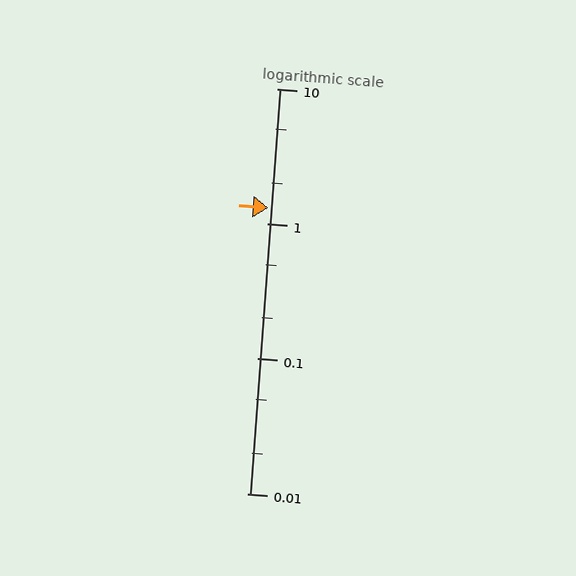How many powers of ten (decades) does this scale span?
The scale spans 3 decades, from 0.01 to 10.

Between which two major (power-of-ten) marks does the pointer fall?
The pointer is between 1 and 10.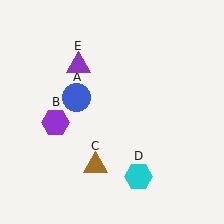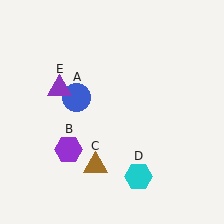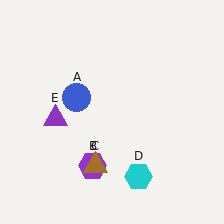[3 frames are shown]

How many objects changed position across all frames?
2 objects changed position: purple hexagon (object B), purple triangle (object E).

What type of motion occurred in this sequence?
The purple hexagon (object B), purple triangle (object E) rotated counterclockwise around the center of the scene.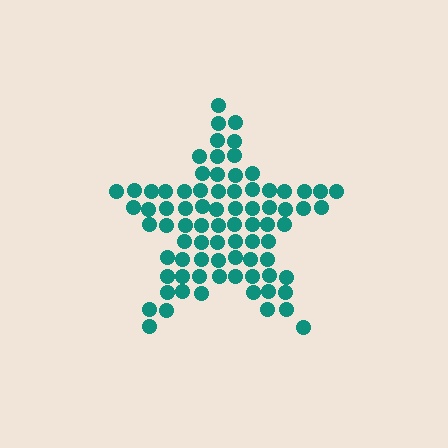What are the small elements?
The small elements are circles.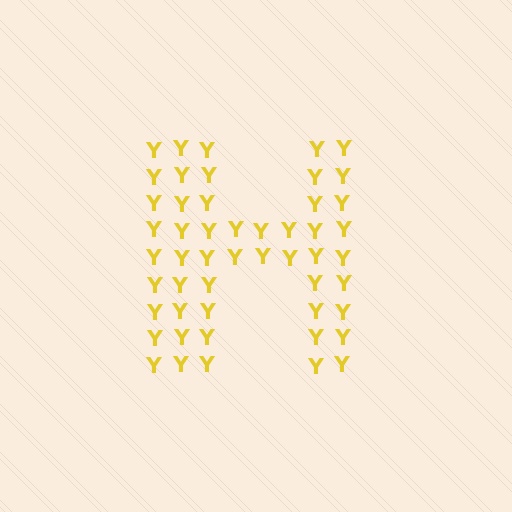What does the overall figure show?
The overall figure shows the letter H.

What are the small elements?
The small elements are letter Y's.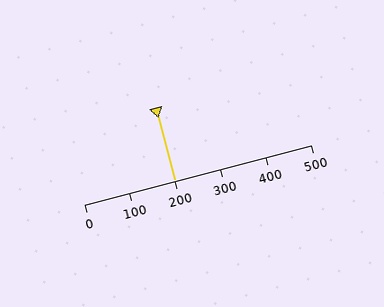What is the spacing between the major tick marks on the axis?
The major ticks are spaced 100 apart.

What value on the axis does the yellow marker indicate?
The marker indicates approximately 200.